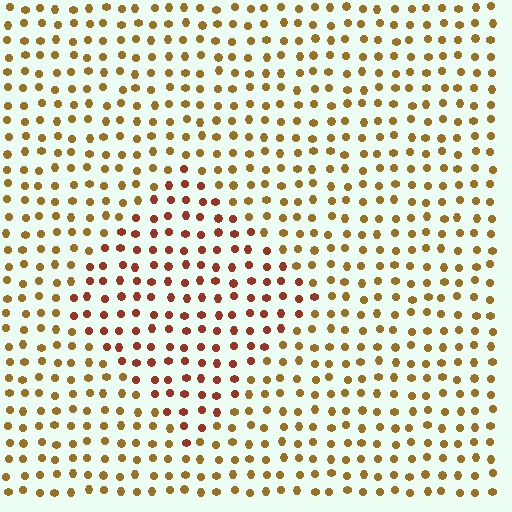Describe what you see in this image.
The image is filled with small brown elements in a uniform arrangement. A diamond-shaped region is visible where the elements are tinted to a slightly different hue, forming a subtle color boundary.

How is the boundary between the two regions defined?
The boundary is defined purely by a slight shift in hue (about 32 degrees). Spacing, size, and orientation are identical on both sides.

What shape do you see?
I see a diamond.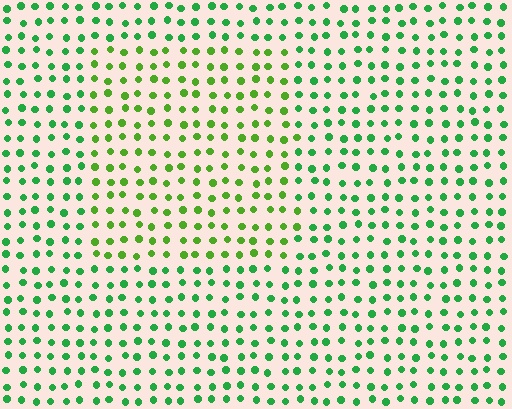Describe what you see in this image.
The image is filled with small green elements in a uniform arrangement. A rectangle-shaped region is visible where the elements are tinted to a slightly different hue, forming a subtle color boundary.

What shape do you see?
I see a rectangle.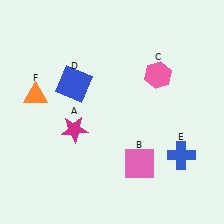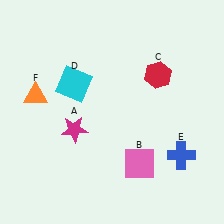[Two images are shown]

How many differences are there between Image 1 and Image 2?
There are 2 differences between the two images.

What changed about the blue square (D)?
In Image 1, D is blue. In Image 2, it changed to cyan.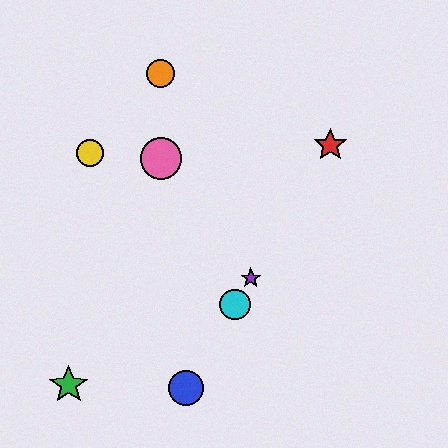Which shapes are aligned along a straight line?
The red star, the blue circle, the purple star, the cyan circle are aligned along a straight line.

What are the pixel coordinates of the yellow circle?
The yellow circle is at (90, 153).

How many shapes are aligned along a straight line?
4 shapes (the red star, the blue circle, the purple star, the cyan circle) are aligned along a straight line.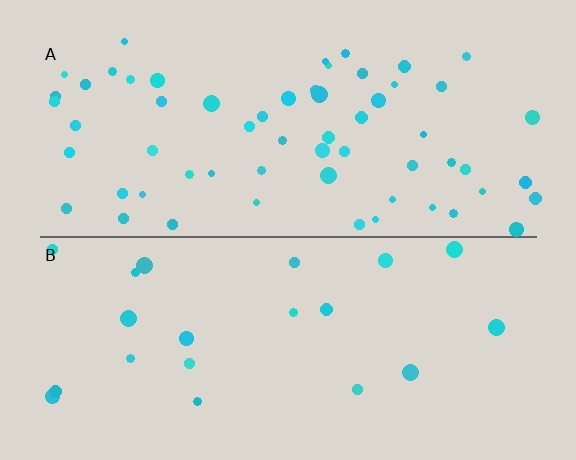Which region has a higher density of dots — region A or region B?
A (the top).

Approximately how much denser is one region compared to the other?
Approximately 2.9× — region A over region B.